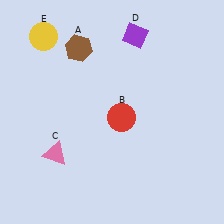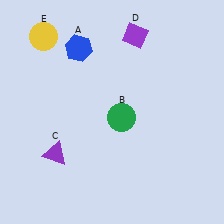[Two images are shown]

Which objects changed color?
A changed from brown to blue. B changed from red to green. C changed from pink to purple.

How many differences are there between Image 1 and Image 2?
There are 3 differences between the two images.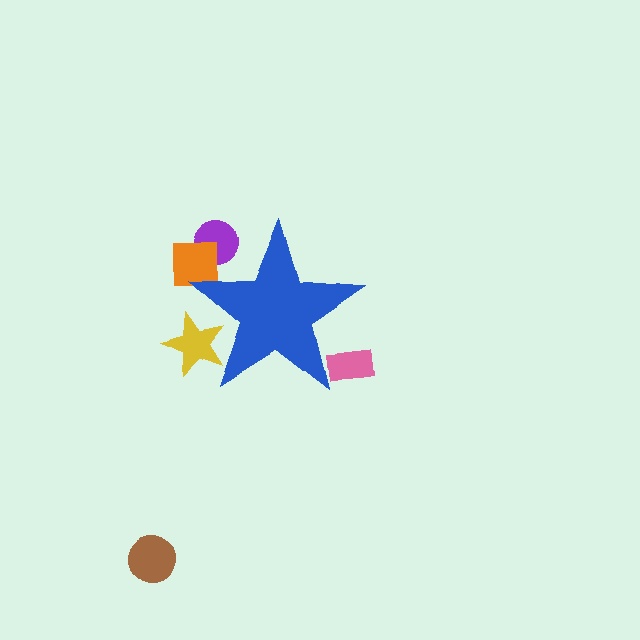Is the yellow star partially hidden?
Yes, the yellow star is partially hidden behind the blue star.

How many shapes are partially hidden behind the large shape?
4 shapes are partially hidden.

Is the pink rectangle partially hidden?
Yes, the pink rectangle is partially hidden behind the blue star.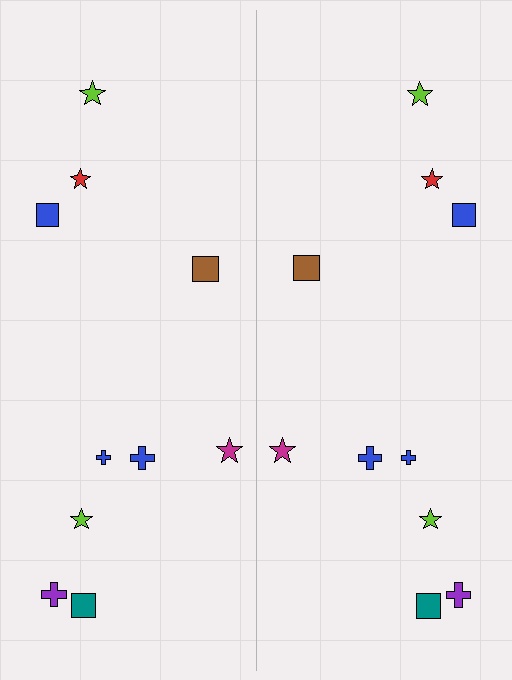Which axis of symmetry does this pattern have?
The pattern has a vertical axis of symmetry running through the center of the image.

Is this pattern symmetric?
Yes, this pattern has bilateral (reflection) symmetry.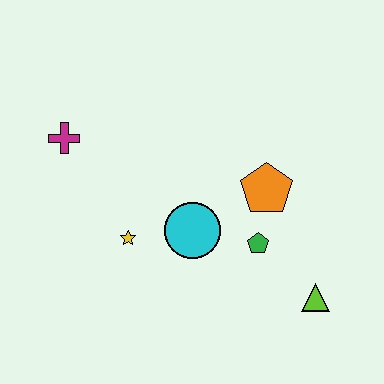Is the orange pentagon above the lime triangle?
Yes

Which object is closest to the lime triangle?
The green pentagon is closest to the lime triangle.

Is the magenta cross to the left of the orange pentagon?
Yes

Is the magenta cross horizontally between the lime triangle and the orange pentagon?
No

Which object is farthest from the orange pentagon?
The magenta cross is farthest from the orange pentagon.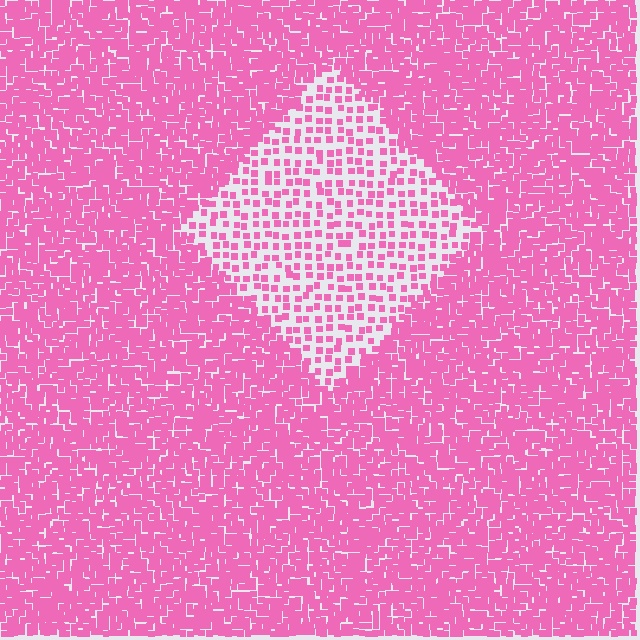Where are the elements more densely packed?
The elements are more densely packed outside the diamond boundary.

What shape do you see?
I see a diamond.